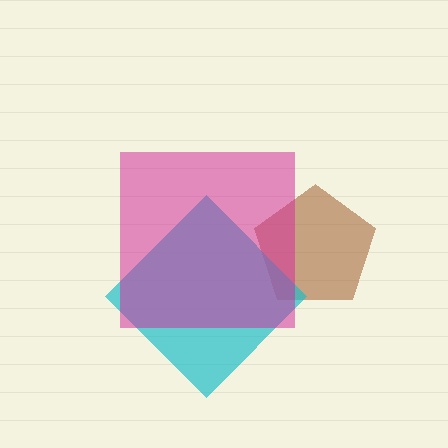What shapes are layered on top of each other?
The layered shapes are: a brown pentagon, a cyan diamond, a magenta square.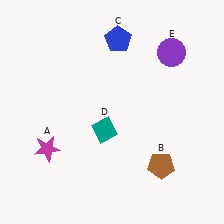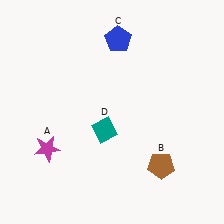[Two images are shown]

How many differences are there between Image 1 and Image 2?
There is 1 difference between the two images.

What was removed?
The purple circle (E) was removed in Image 2.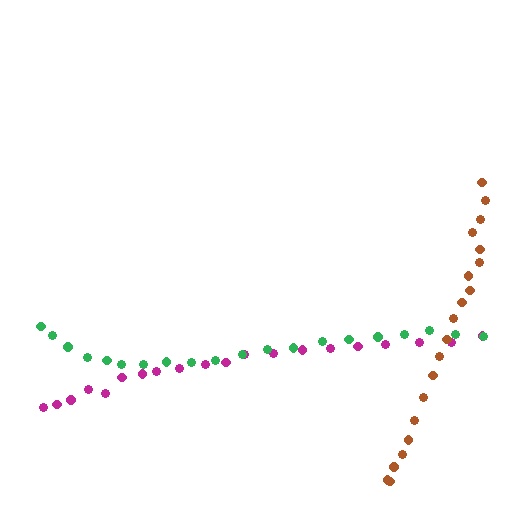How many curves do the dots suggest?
There are 3 distinct paths.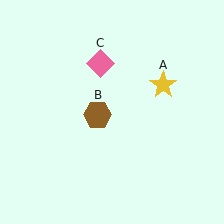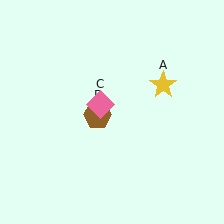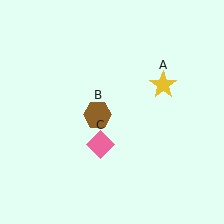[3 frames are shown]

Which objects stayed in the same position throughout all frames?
Yellow star (object A) and brown hexagon (object B) remained stationary.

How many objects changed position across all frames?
1 object changed position: pink diamond (object C).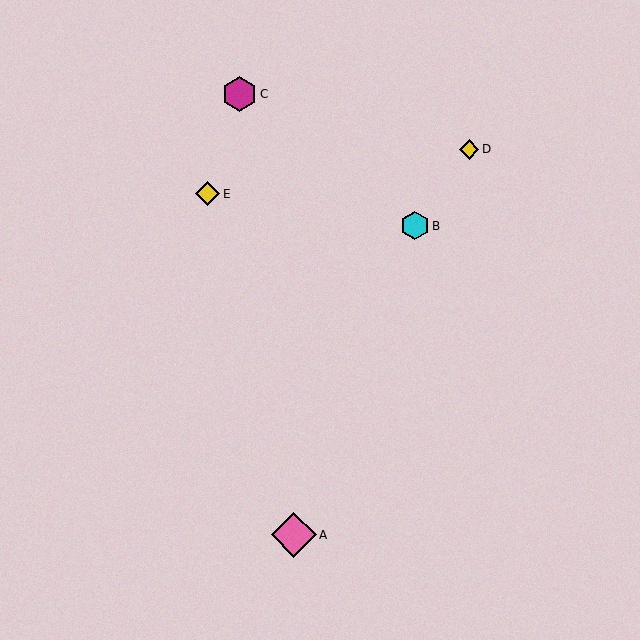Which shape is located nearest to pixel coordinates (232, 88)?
The magenta hexagon (labeled C) at (240, 94) is nearest to that location.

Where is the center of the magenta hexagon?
The center of the magenta hexagon is at (240, 94).